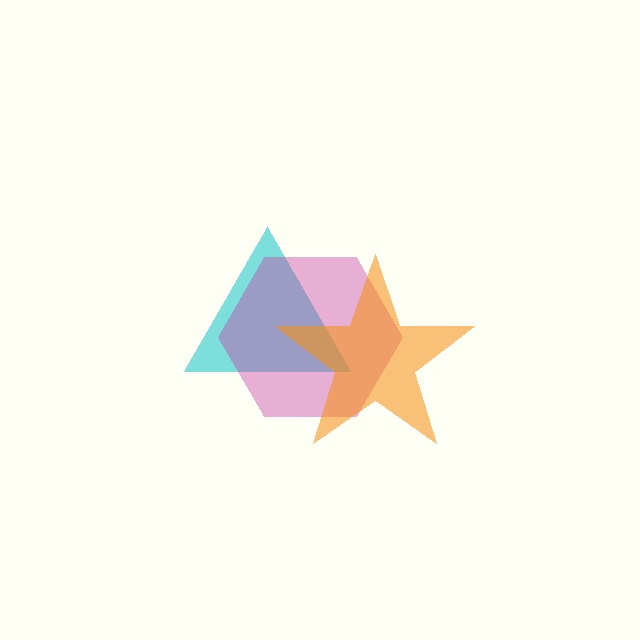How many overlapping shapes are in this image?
There are 3 overlapping shapes in the image.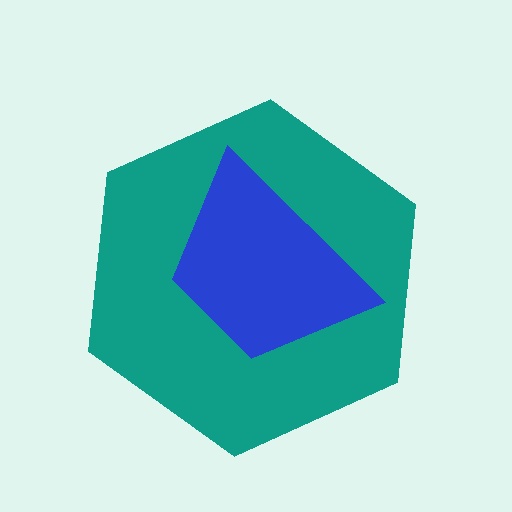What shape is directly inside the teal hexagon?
The blue trapezoid.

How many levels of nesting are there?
2.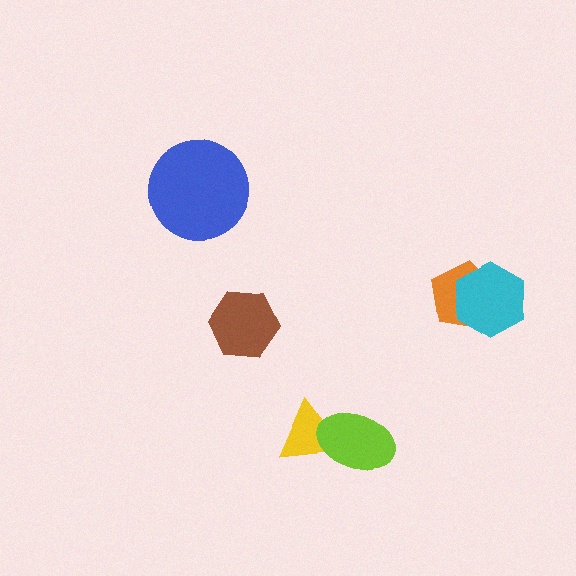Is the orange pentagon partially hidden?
Yes, it is partially covered by another shape.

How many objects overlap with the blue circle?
0 objects overlap with the blue circle.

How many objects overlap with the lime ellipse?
1 object overlaps with the lime ellipse.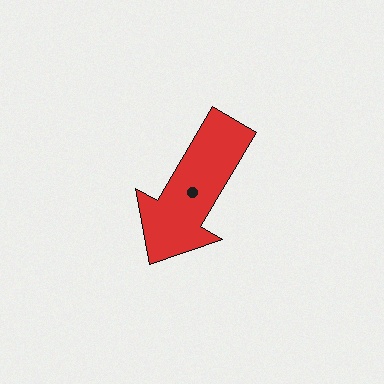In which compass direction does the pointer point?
Southwest.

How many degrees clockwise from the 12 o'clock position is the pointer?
Approximately 210 degrees.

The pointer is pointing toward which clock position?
Roughly 7 o'clock.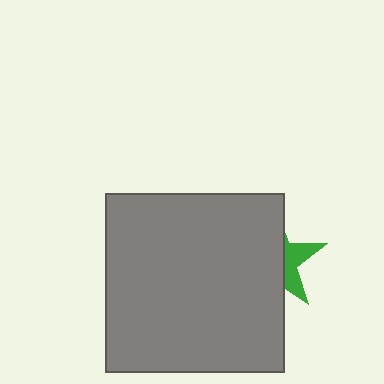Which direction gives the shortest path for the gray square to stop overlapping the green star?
Moving left gives the shortest separation.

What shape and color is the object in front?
The object in front is a gray square.